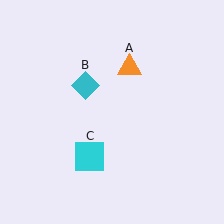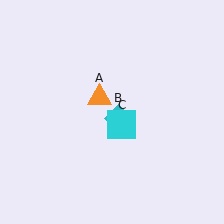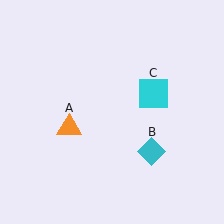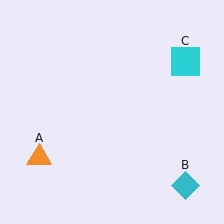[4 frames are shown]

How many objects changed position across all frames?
3 objects changed position: orange triangle (object A), cyan diamond (object B), cyan square (object C).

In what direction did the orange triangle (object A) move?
The orange triangle (object A) moved down and to the left.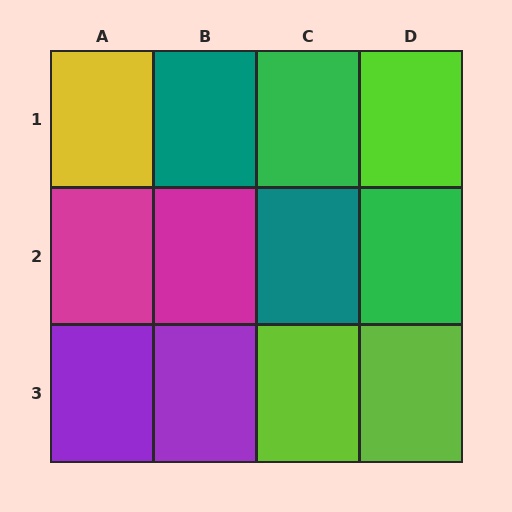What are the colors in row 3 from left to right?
Purple, purple, lime, lime.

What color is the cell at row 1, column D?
Lime.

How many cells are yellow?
1 cell is yellow.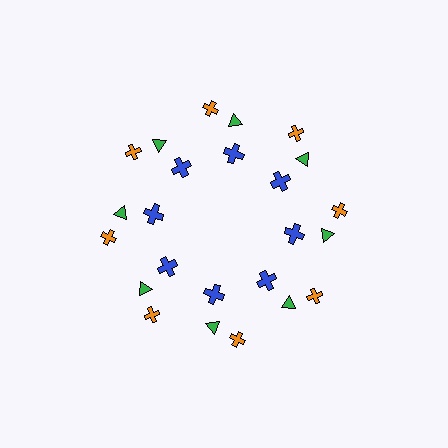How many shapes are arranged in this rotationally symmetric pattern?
There are 24 shapes, arranged in 8 groups of 3.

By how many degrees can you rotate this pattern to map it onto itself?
The pattern maps onto itself every 45 degrees of rotation.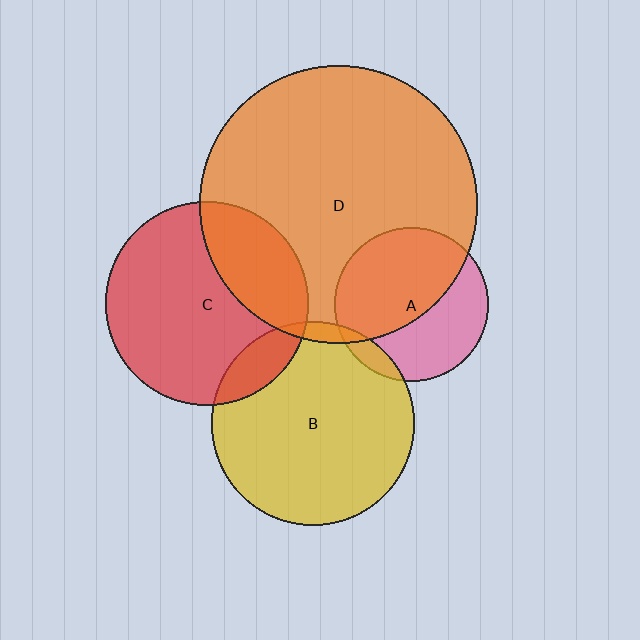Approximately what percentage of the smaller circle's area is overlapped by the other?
Approximately 10%.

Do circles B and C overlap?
Yes.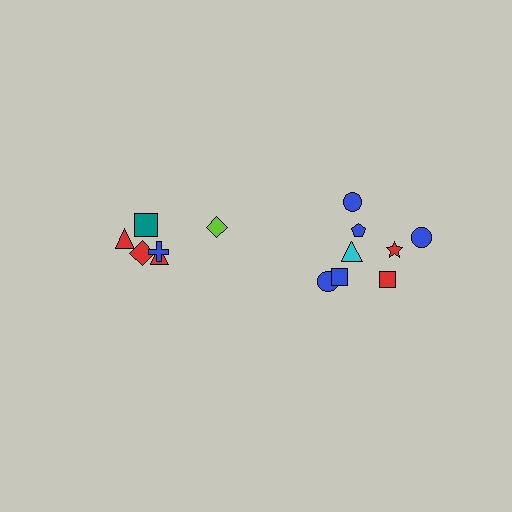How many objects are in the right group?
There are 8 objects.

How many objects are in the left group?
There are 6 objects.